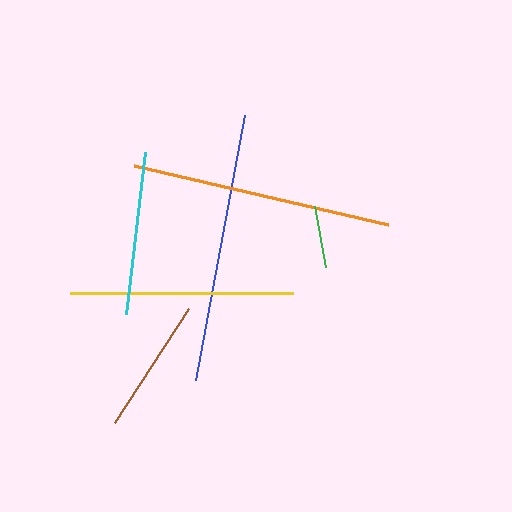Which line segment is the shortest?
The green line is the shortest at approximately 62 pixels.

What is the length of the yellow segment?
The yellow segment is approximately 223 pixels long.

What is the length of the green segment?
The green segment is approximately 62 pixels long.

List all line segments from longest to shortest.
From longest to shortest: blue, orange, yellow, cyan, brown, green.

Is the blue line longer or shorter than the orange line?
The blue line is longer than the orange line.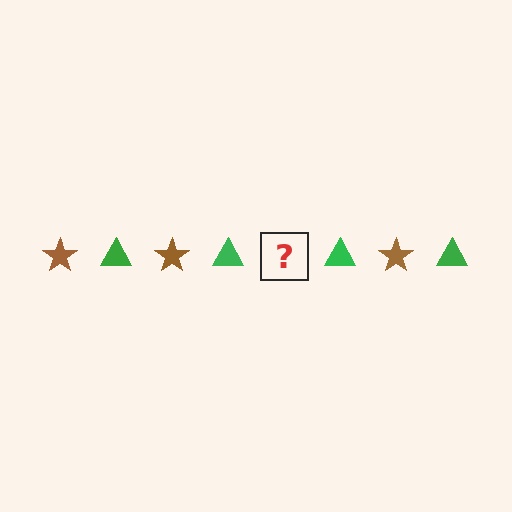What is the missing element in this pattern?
The missing element is a brown star.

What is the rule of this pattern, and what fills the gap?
The rule is that the pattern alternates between brown star and green triangle. The gap should be filled with a brown star.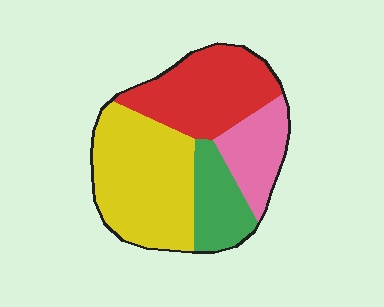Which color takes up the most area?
Yellow, at roughly 40%.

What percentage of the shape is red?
Red covers roughly 30% of the shape.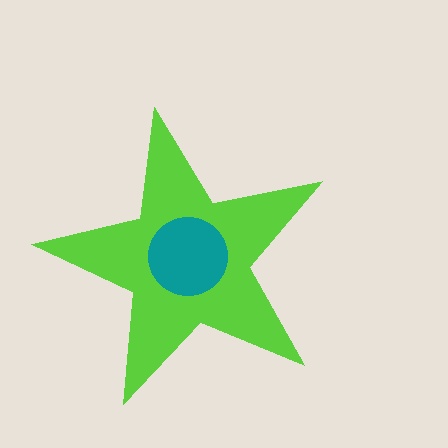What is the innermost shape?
The teal circle.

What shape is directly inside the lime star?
The teal circle.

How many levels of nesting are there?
2.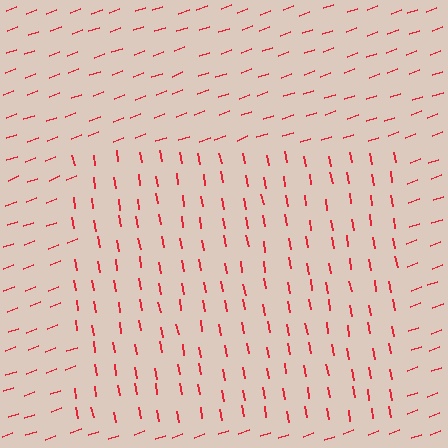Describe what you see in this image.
The image is filled with small red line segments. A rectangle region in the image has lines oriented differently from the surrounding lines, creating a visible texture boundary.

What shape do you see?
I see a rectangle.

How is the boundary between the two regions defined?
The boundary is defined purely by a change in line orientation (approximately 80 degrees difference). All lines are the same color and thickness.